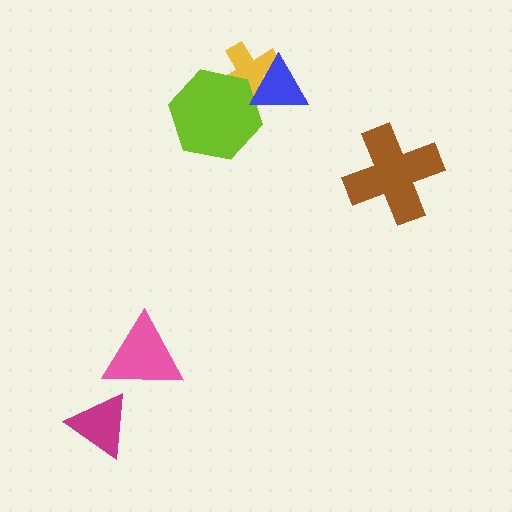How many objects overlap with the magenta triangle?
0 objects overlap with the magenta triangle.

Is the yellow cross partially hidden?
Yes, it is partially covered by another shape.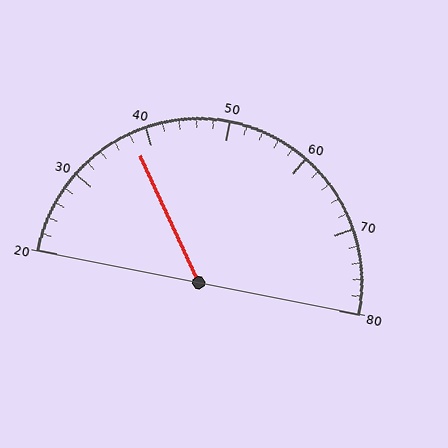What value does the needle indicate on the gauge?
The needle indicates approximately 38.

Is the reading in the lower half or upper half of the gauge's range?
The reading is in the lower half of the range (20 to 80).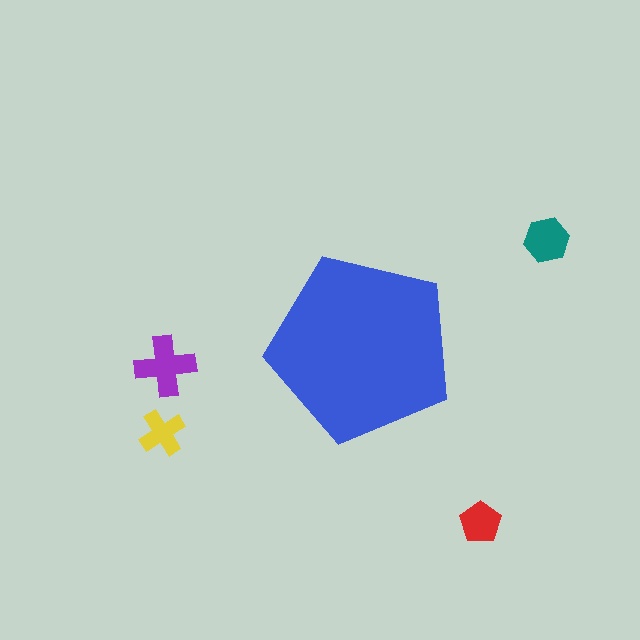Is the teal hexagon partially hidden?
No, the teal hexagon is fully visible.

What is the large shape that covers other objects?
A blue pentagon.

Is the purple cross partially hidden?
No, the purple cross is fully visible.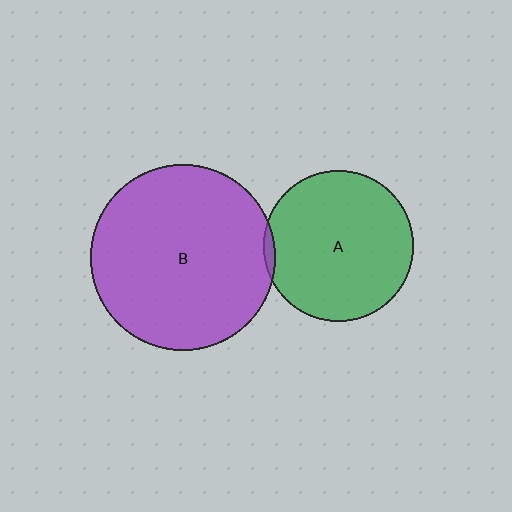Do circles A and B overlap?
Yes.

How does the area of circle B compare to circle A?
Approximately 1.5 times.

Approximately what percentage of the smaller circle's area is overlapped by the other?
Approximately 5%.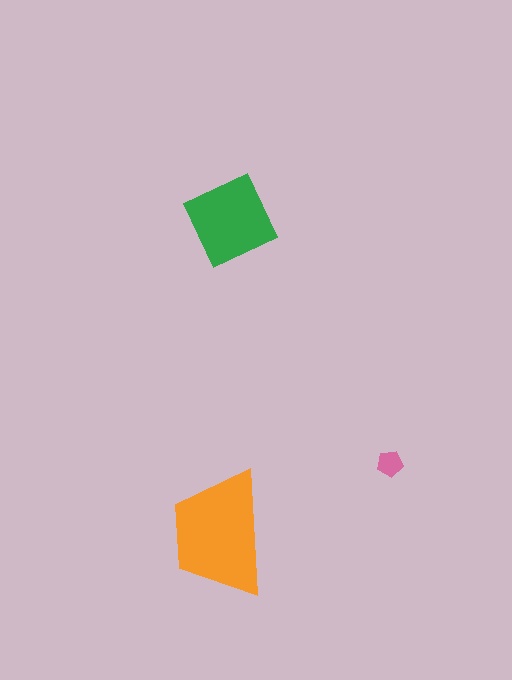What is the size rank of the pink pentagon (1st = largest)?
3rd.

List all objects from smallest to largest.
The pink pentagon, the green diamond, the orange trapezoid.